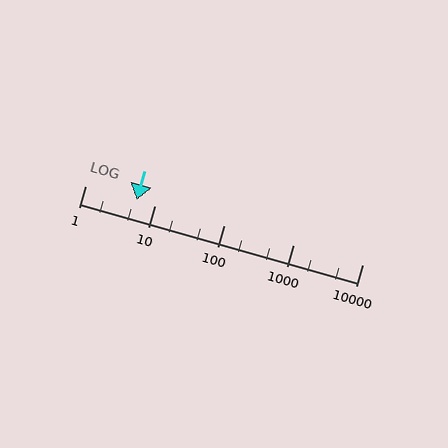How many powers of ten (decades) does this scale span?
The scale spans 4 decades, from 1 to 10000.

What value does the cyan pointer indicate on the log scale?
The pointer indicates approximately 5.5.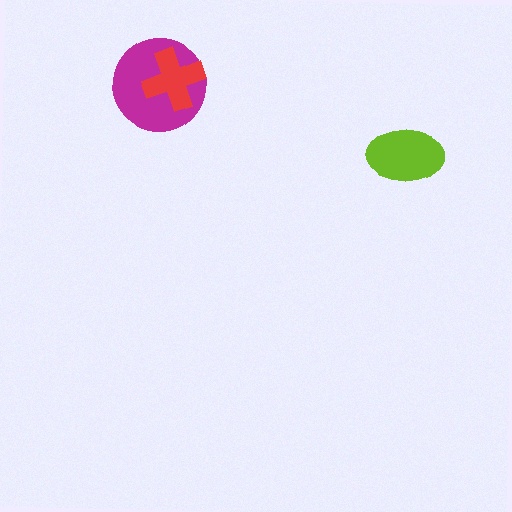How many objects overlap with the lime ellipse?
0 objects overlap with the lime ellipse.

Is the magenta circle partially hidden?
Yes, it is partially covered by another shape.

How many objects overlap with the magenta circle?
1 object overlaps with the magenta circle.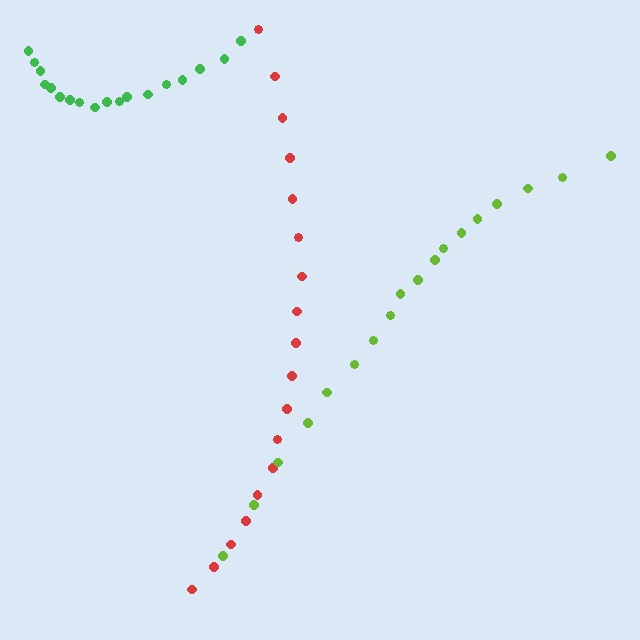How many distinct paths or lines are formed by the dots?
There are 3 distinct paths.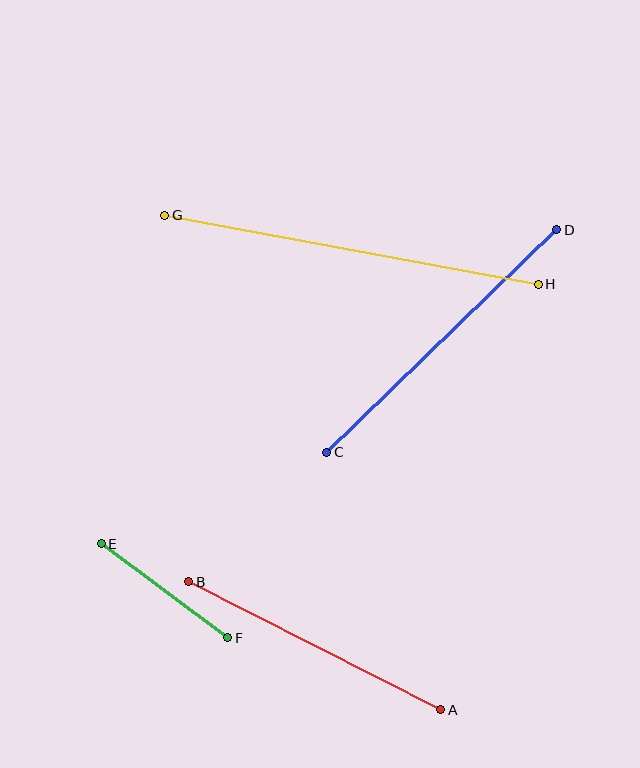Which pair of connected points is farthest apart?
Points G and H are farthest apart.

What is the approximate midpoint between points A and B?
The midpoint is at approximately (315, 646) pixels.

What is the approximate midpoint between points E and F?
The midpoint is at approximately (164, 591) pixels.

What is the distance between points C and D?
The distance is approximately 320 pixels.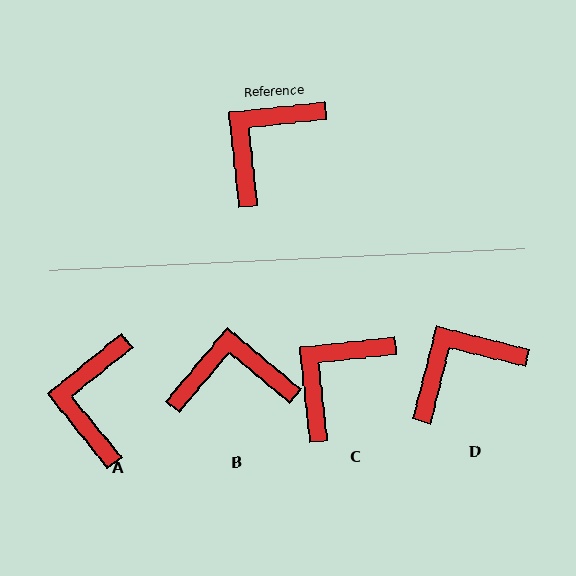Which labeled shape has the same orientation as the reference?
C.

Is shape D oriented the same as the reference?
No, it is off by about 20 degrees.